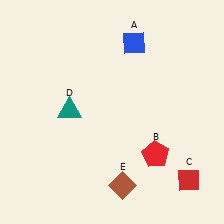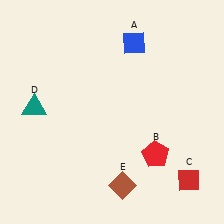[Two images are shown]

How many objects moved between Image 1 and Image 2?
1 object moved between the two images.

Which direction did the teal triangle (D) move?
The teal triangle (D) moved left.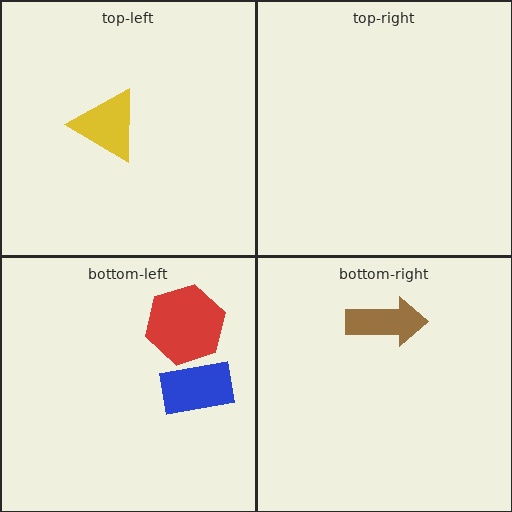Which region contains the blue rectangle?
The bottom-left region.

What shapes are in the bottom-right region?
The brown arrow.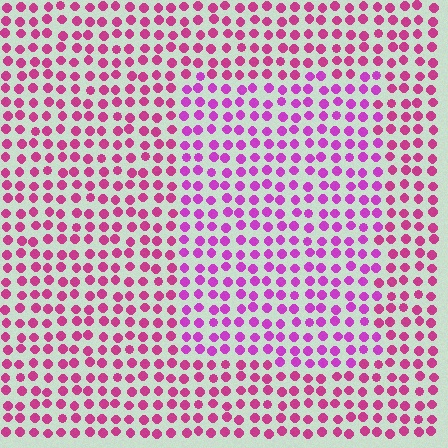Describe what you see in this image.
The image is filled with small magenta elements in a uniform arrangement. A rectangle-shaped region is visible where the elements are tinted to a slightly different hue, forming a subtle color boundary.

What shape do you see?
I see a rectangle.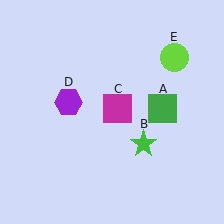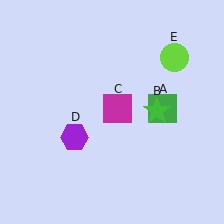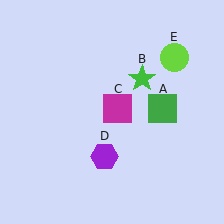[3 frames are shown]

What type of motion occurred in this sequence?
The green star (object B), purple hexagon (object D) rotated counterclockwise around the center of the scene.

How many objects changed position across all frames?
2 objects changed position: green star (object B), purple hexagon (object D).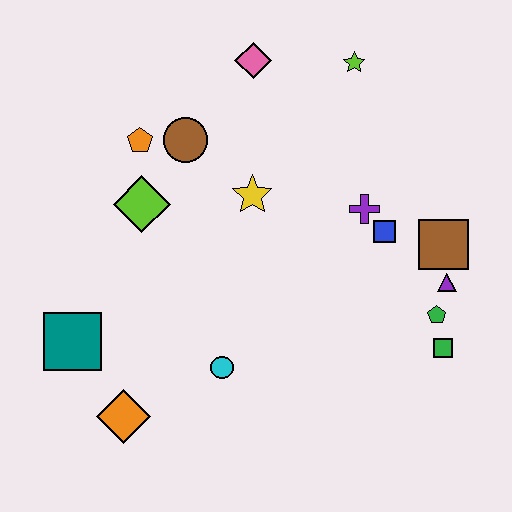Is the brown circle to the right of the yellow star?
No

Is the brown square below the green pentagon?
No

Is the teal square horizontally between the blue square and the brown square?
No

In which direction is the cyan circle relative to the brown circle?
The cyan circle is below the brown circle.